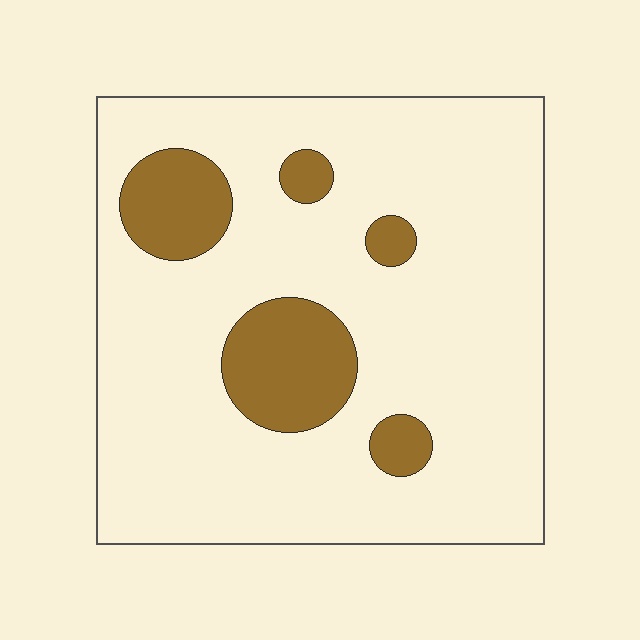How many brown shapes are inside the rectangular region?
5.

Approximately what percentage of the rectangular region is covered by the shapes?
Approximately 15%.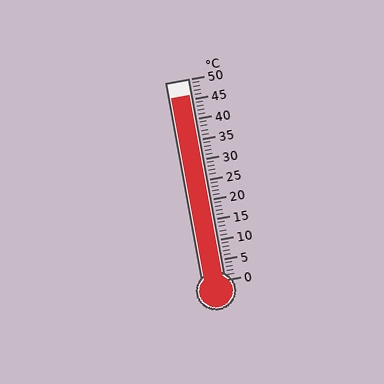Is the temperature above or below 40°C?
The temperature is above 40°C.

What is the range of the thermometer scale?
The thermometer scale ranges from 0°C to 50°C.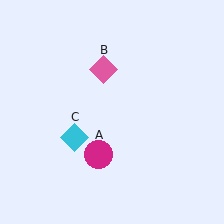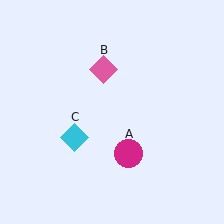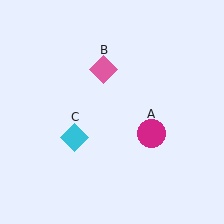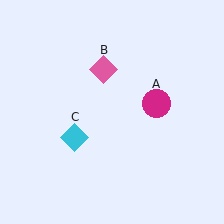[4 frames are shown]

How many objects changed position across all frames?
1 object changed position: magenta circle (object A).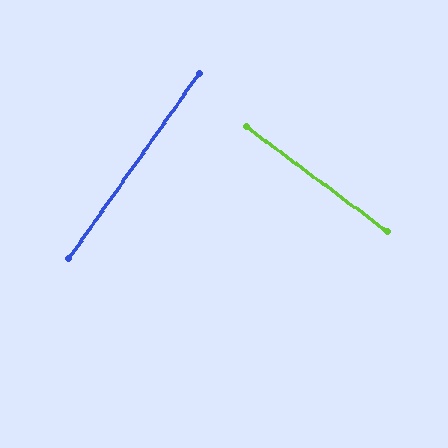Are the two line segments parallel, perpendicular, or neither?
Perpendicular — they meet at approximately 89°.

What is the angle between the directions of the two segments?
Approximately 89 degrees.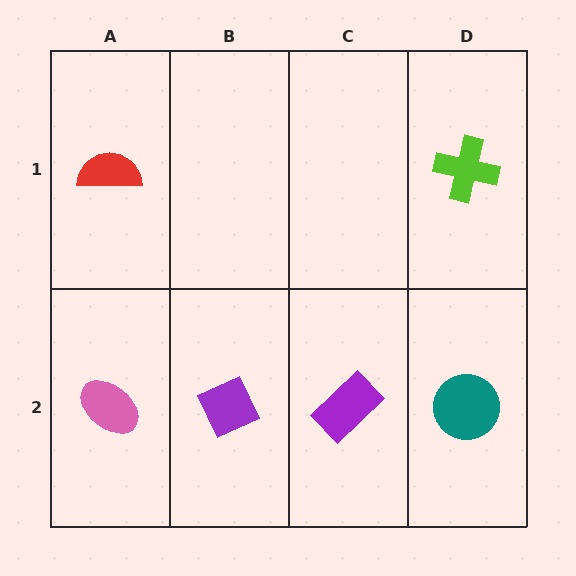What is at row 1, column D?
A lime cross.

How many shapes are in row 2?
4 shapes.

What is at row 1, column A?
A red semicircle.